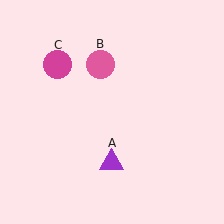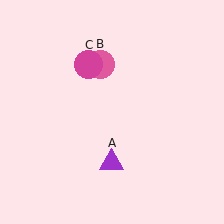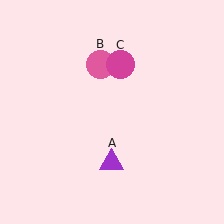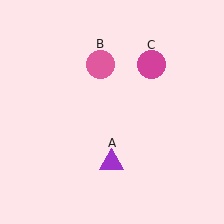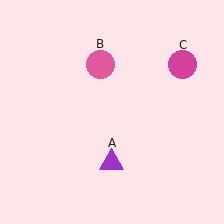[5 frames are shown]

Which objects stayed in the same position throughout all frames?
Purple triangle (object A) and pink circle (object B) remained stationary.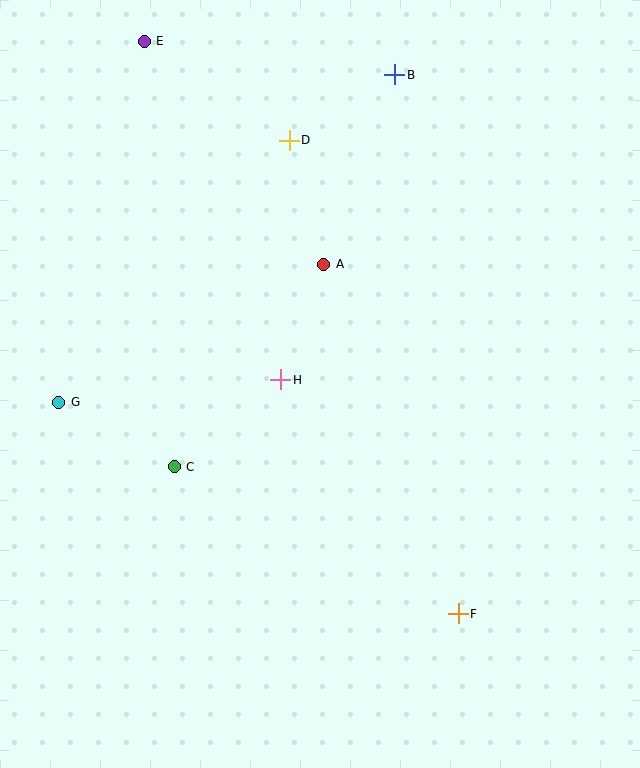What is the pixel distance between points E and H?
The distance between E and H is 365 pixels.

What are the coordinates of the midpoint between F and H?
The midpoint between F and H is at (370, 497).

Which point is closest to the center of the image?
Point H at (281, 380) is closest to the center.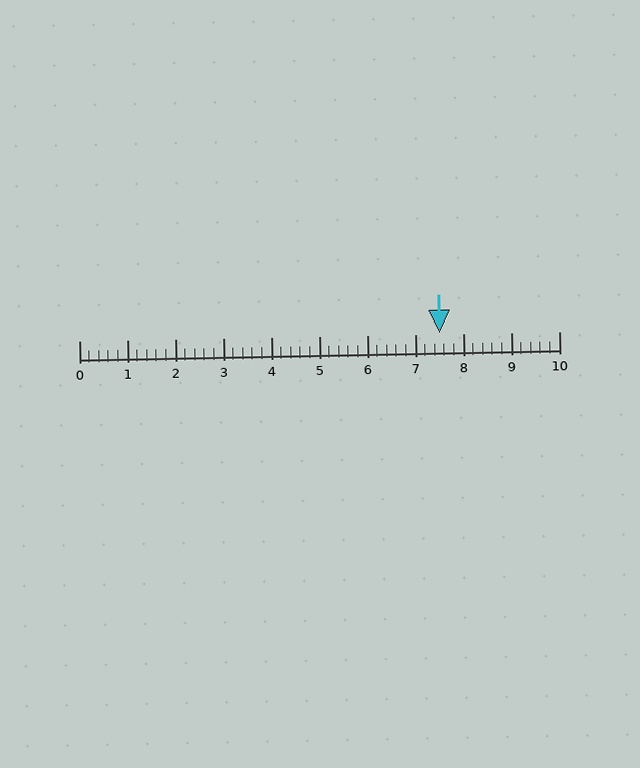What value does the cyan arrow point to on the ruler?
The cyan arrow points to approximately 7.5.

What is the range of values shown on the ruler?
The ruler shows values from 0 to 10.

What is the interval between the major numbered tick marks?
The major tick marks are spaced 1 units apart.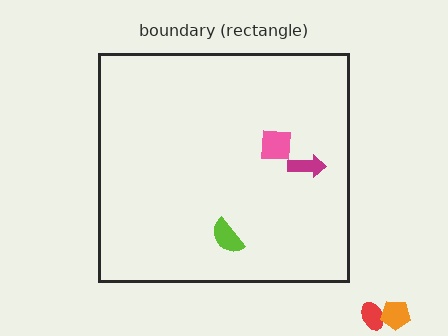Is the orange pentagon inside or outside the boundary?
Outside.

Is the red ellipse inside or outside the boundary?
Outside.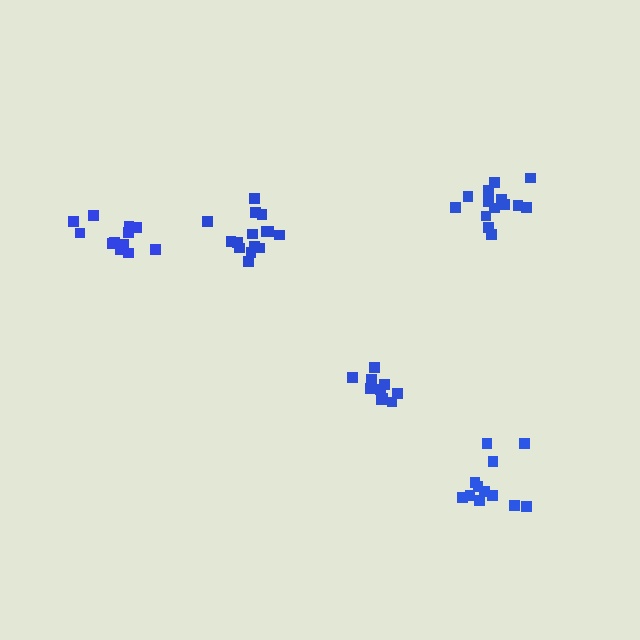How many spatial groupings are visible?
There are 5 spatial groupings.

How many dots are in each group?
Group 1: 15 dots, Group 2: 12 dots, Group 3: 12 dots, Group 4: 14 dots, Group 5: 11 dots (64 total).